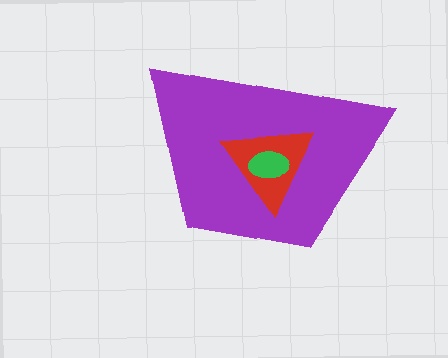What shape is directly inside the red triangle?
The green ellipse.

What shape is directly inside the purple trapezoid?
The red triangle.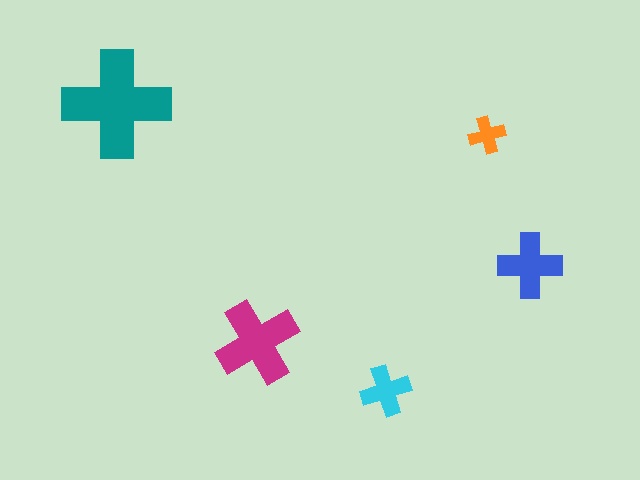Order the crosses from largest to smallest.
the teal one, the magenta one, the blue one, the cyan one, the orange one.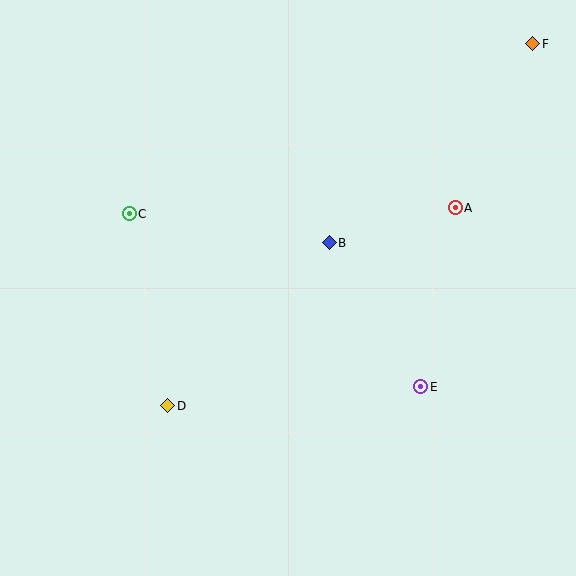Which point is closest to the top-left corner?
Point C is closest to the top-left corner.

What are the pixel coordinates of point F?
Point F is at (533, 44).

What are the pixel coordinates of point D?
Point D is at (167, 406).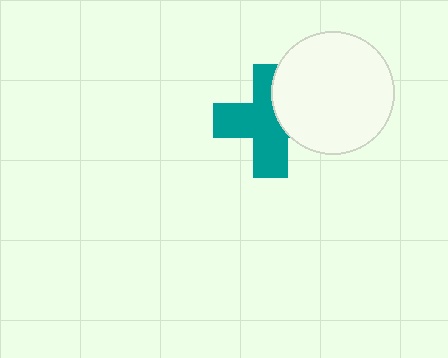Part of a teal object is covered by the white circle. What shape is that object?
It is a cross.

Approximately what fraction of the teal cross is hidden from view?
Roughly 34% of the teal cross is hidden behind the white circle.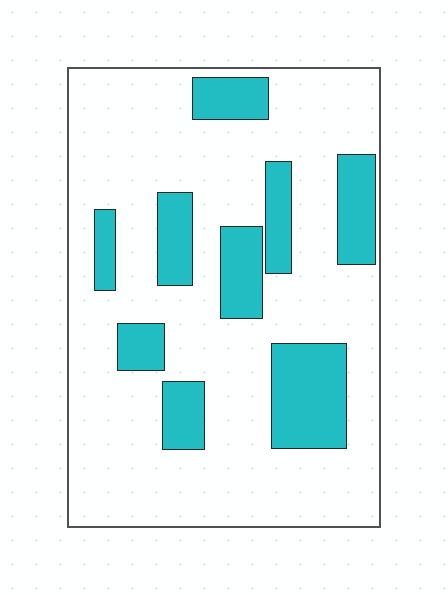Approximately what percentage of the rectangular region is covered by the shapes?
Approximately 25%.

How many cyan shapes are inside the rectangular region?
9.